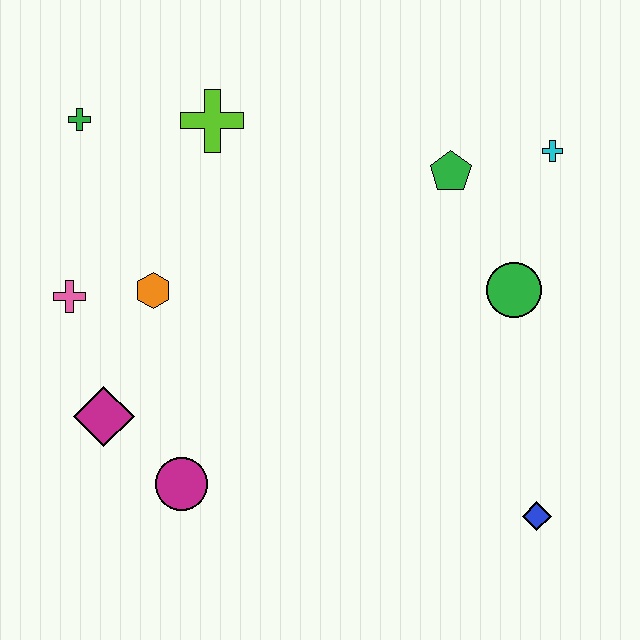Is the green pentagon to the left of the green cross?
No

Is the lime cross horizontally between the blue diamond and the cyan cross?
No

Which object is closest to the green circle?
The green pentagon is closest to the green circle.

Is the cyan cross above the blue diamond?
Yes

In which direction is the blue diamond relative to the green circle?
The blue diamond is below the green circle.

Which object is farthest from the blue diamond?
The green cross is farthest from the blue diamond.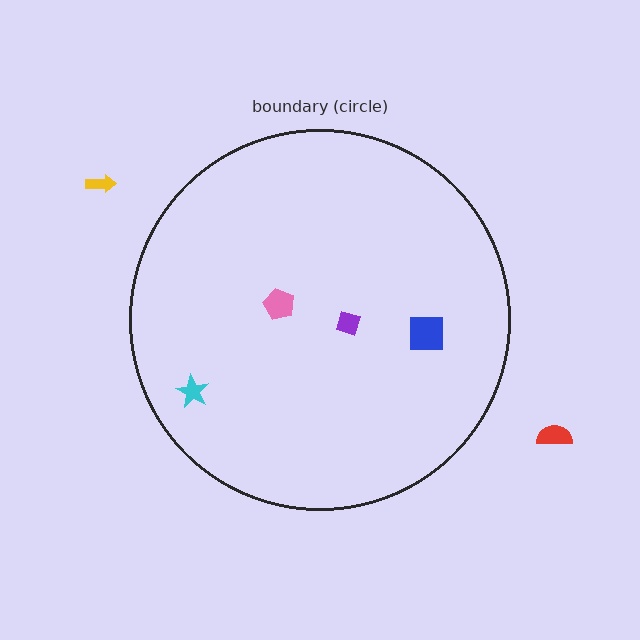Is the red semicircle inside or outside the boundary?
Outside.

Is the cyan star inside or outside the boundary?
Inside.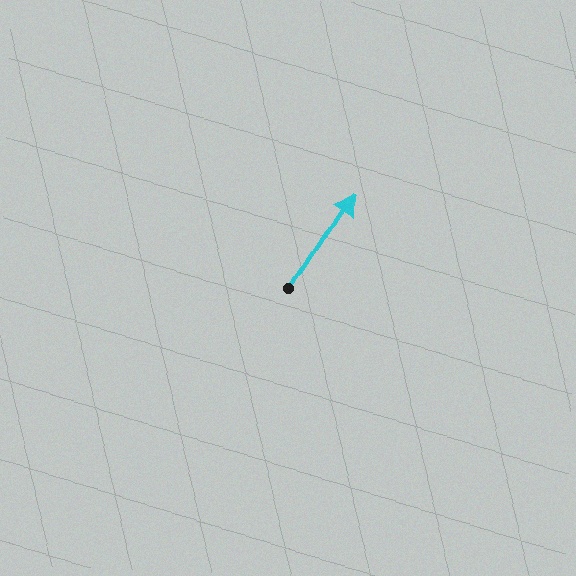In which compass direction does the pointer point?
Northeast.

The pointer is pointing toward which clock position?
Roughly 1 o'clock.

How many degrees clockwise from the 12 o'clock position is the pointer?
Approximately 33 degrees.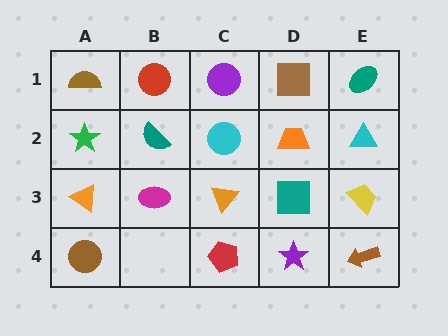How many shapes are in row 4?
4 shapes.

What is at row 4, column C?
A red pentagon.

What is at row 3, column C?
An orange triangle.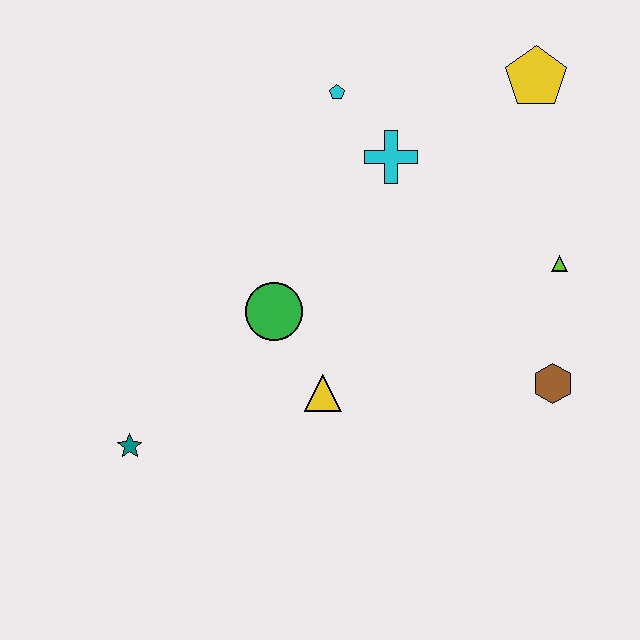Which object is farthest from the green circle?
The yellow pentagon is farthest from the green circle.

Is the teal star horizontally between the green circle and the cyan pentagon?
No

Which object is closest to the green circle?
The yellow triangle is closest to the green circle.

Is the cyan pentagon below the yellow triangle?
No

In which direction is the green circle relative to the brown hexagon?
The green circle is to the left of the brown hexagon.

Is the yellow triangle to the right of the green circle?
Yes